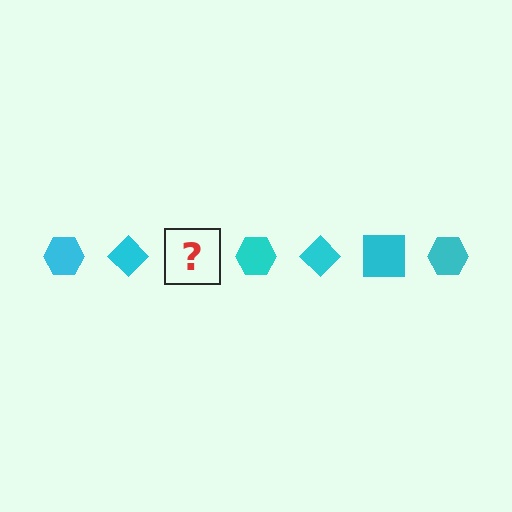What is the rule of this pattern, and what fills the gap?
The rule is that the pattern cycles through hexagon, diamond, square shapes in cyan. The gap should be filled with a cyan square.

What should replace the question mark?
The question mark should be replaced with a cyan square.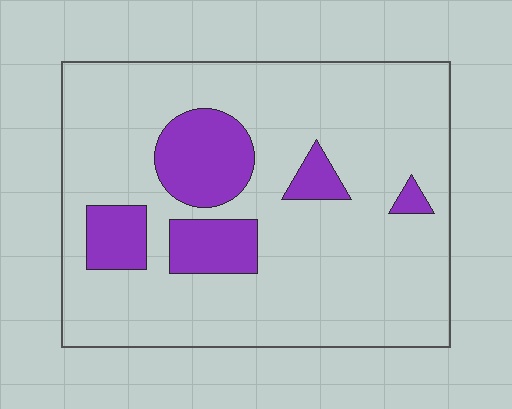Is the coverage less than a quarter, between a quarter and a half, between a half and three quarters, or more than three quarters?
Less than a quarter.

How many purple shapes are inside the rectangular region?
5.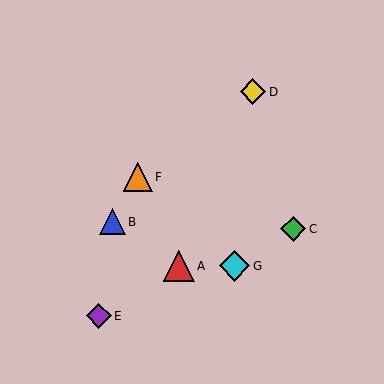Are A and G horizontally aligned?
Yes, both are at y≈266.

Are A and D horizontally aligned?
No, A is at y≈266 and D is at y≈92.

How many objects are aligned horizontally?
2 objects (A, G) are aligned horizontally.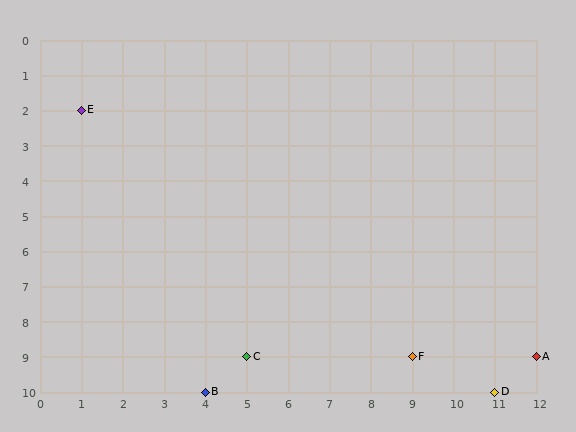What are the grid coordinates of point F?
Point F is at grid coordinates (9, 9).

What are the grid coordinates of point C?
Point C is at grid coordinates (5, 9).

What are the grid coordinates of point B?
Point B is at grid coordinates (4, 10).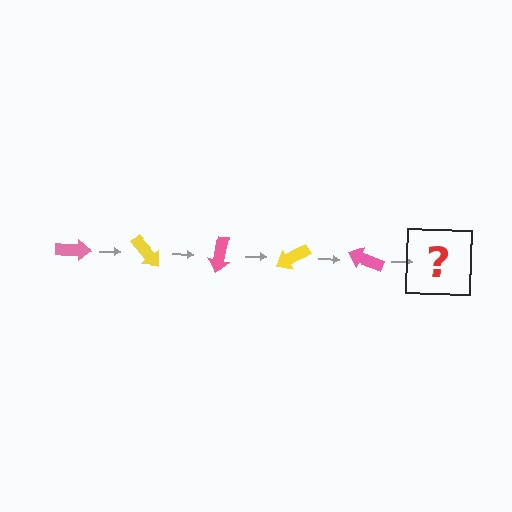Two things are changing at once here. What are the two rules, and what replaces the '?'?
The two rules are that it rotates 50 degrees each step and the color cycles through pink and yellow. The '?' should be a yellow arrow, rotated 250 degrees from the start.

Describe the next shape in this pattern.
It should be a yellow arrow, rotated 250 degrees from the start.